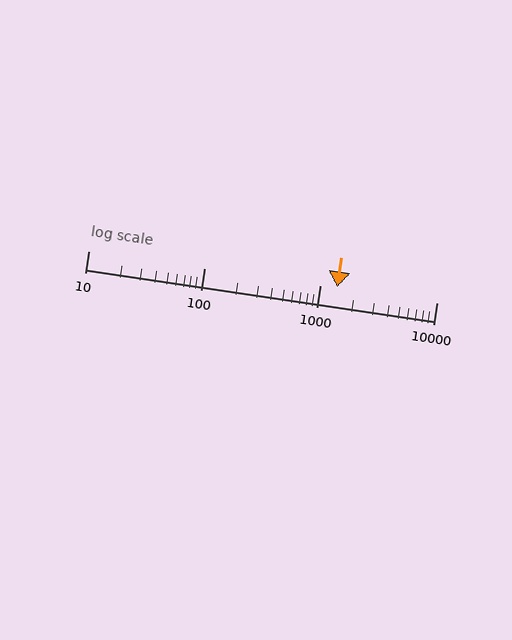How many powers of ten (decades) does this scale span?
The scale spans 3 decades, from 10 to 10000.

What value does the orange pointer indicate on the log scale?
The pointer indicates approximately 1400.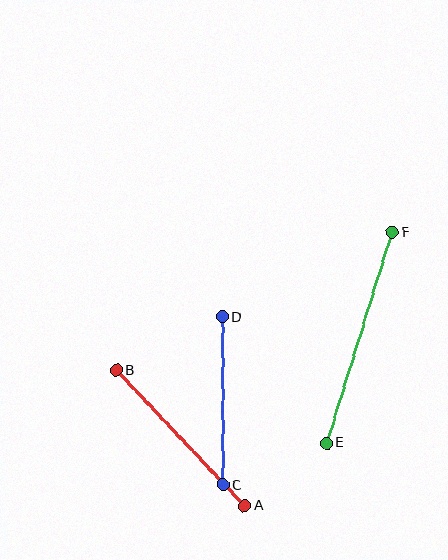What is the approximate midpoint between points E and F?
The midpoint is at approximately (359, 338) pixels.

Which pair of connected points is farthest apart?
Points E and F are farthest apart.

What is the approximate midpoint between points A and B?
The midpoint is at approximately (181, 438) pixels.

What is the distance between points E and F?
The distance is approximately 221 pixels.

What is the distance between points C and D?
The distance is approximately 168 pixels.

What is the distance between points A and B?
The distance is approximately 187 pixels.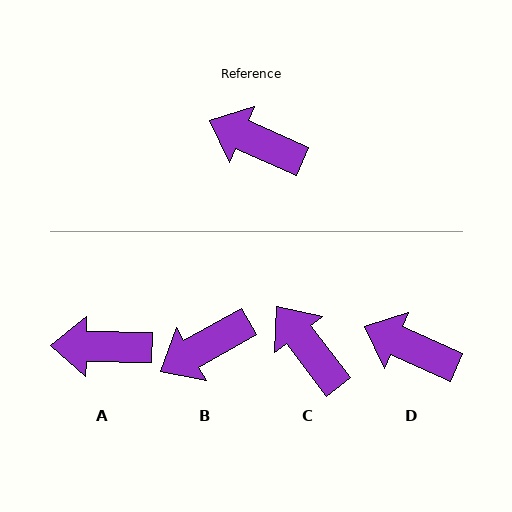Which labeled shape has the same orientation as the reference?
D.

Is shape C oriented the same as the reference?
No, it is off by about 29 degrees.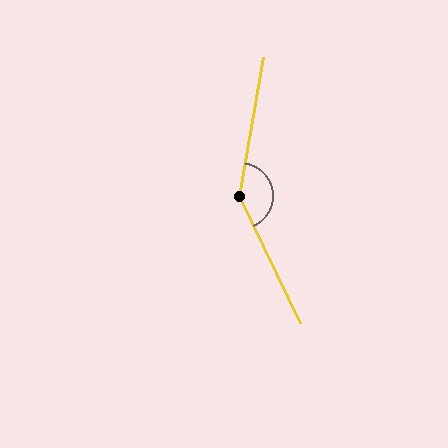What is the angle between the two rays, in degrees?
Approximately 144 degrees.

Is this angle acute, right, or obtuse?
It is obtuse.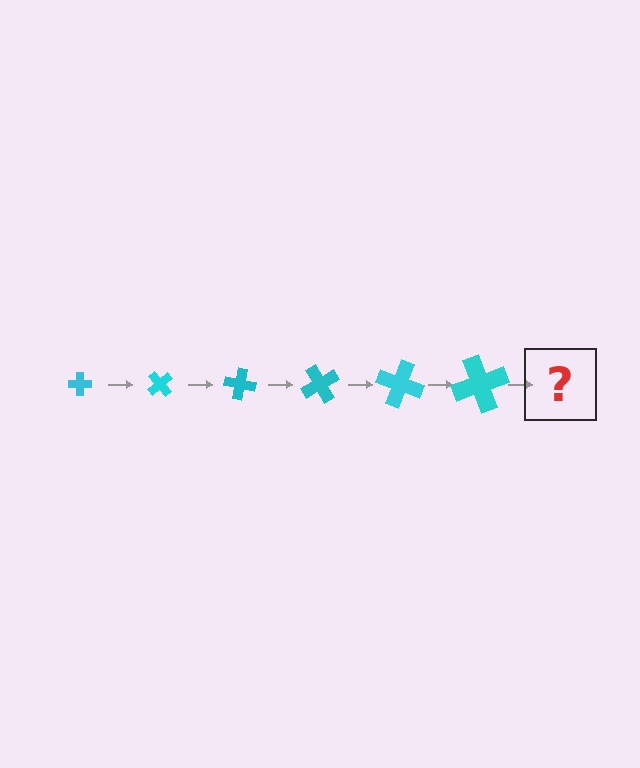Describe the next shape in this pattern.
It should be a cross, larger than the previous one and rotated 300 degrees from the start.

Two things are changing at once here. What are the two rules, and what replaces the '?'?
The two rules are that the cross grows larger each step and it rotates 50 degrees each step. The '?' should be a cross, larger than the previous one and rotated 300 degrees from the start.